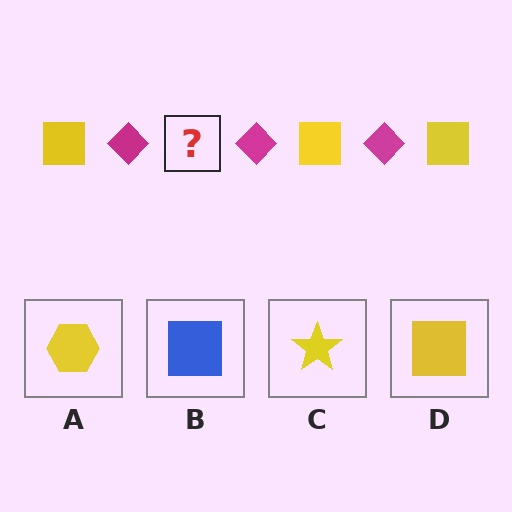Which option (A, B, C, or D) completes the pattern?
D.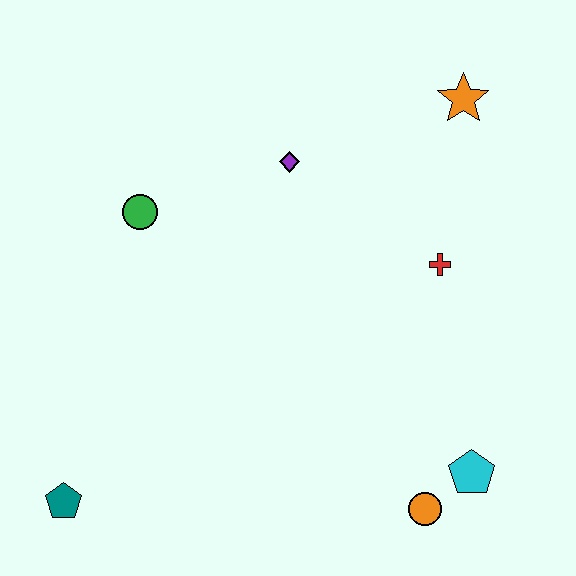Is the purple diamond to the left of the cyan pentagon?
Yes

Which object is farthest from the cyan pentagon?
The green circle is farthest from the cyan pentagon.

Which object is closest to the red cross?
The orange star is closest to the red cross.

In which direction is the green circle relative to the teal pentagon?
The green circle is above the teal pentagon.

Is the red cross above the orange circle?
Yes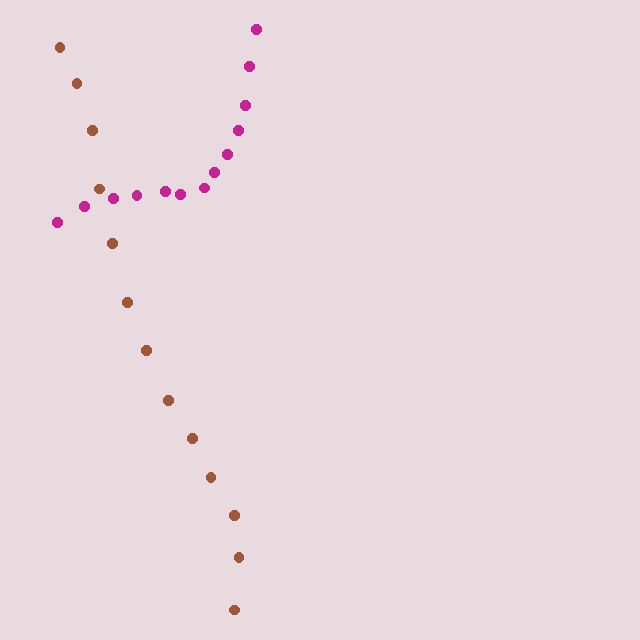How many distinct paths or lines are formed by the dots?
There are 2 distinct paths.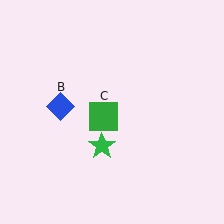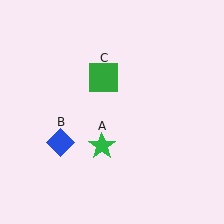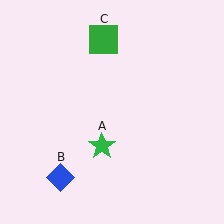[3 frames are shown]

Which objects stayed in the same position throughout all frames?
Green star (object A) remained stationary.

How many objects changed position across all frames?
2 objects changed position: blue diamond (object B), green square (object C).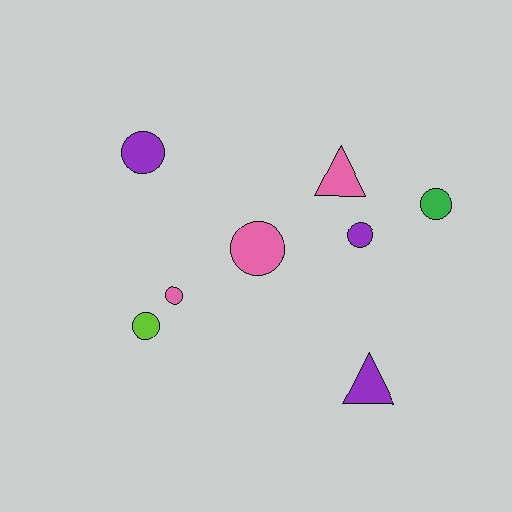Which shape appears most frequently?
Circle, with 6 objects.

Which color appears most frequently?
Pink, with 3 objects.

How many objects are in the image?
There are 8 objects.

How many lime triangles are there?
There are no lime triangles.